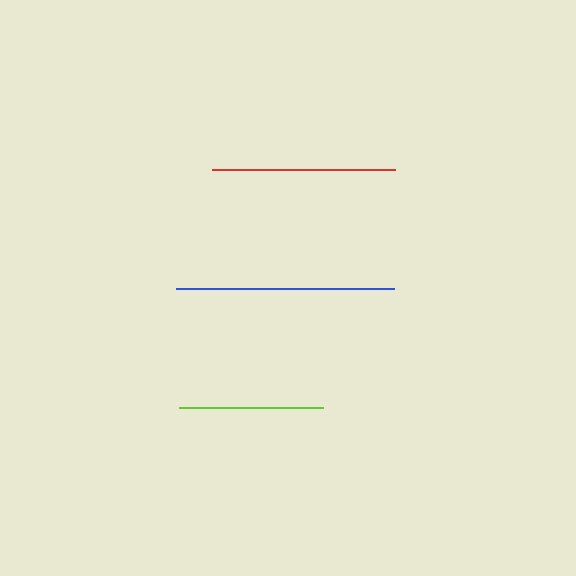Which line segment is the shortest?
The lime line is the shortest at approximately 144 pixels.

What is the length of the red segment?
The red segment is approximately 183 pixels long.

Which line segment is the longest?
The blue line is the longest at approximately 219 pixels.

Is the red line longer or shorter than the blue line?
The blue line is longer than the red line.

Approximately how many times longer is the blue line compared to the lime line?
The blue line is approximately 1.5 times the length of the lime line.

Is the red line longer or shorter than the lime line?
The red line is longer than the lime line.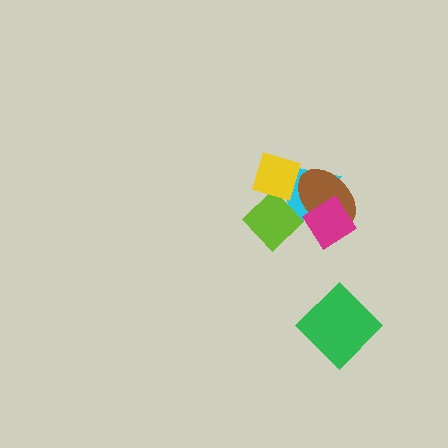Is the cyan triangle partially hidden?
Yes, it is partially covered by another shape.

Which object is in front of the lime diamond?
The yellow diamond is in front of the lime diamond.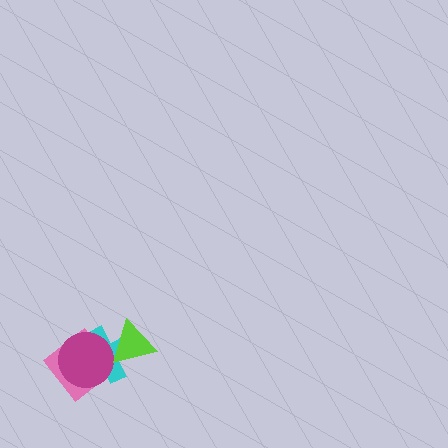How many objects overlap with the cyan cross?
3 objects overlap with the cyan cross.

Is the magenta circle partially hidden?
No, no other shape covers it.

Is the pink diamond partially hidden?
Yes, it is partially covered by another shape.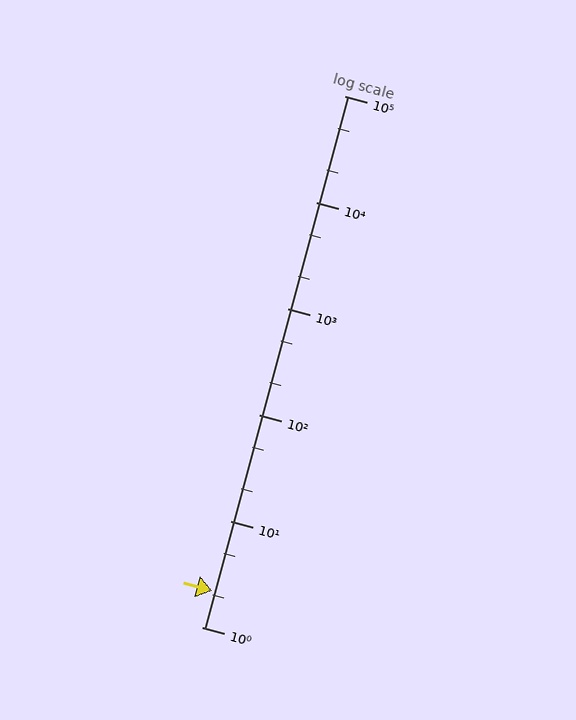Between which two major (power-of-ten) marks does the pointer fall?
The pointer is between 1 and 10.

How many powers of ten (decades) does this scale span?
The scale spans 5 decades, from 1 to 100000.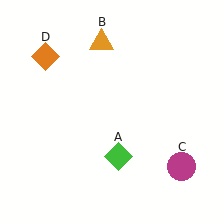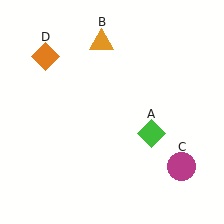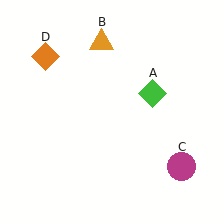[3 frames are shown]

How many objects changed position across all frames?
1 object changed position: green diamond (object A).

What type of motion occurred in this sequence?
The green diamond (object A) rotated counterclockwise around the center of the scene.